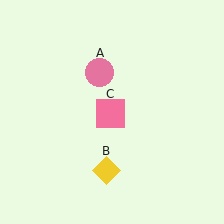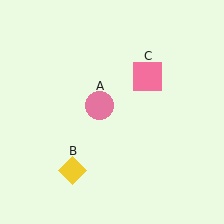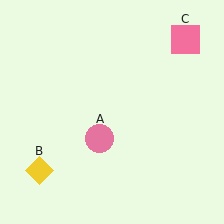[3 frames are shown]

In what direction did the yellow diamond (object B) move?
The yellow diamond (object B) moved left.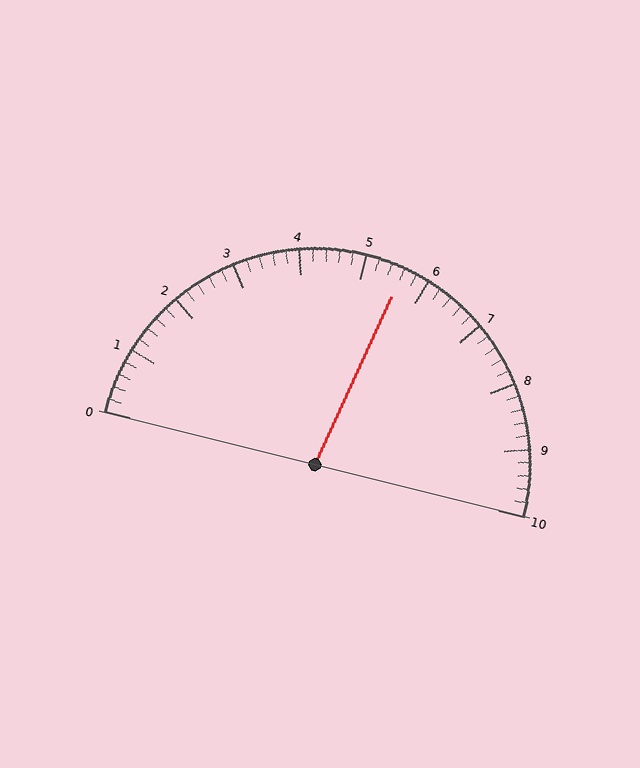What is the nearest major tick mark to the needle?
The nearest major tick mark is 6.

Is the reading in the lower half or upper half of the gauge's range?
The reading is in the upper half of the range (0 to 10).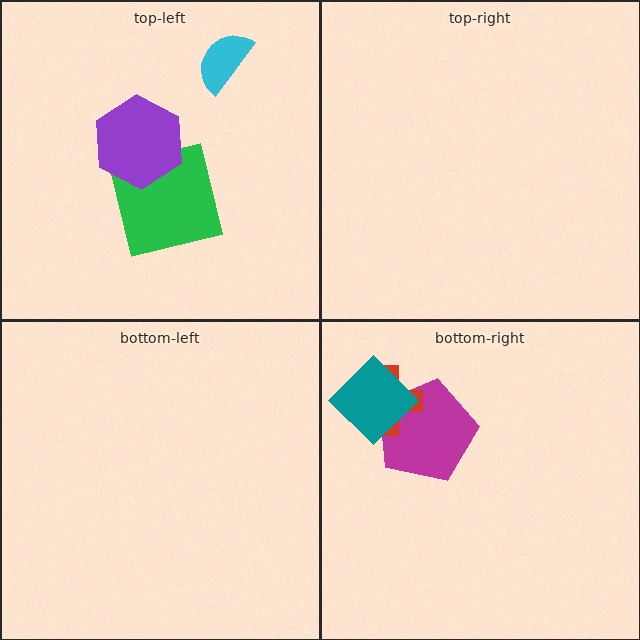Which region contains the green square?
The top-left region.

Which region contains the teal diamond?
The bottom-right region.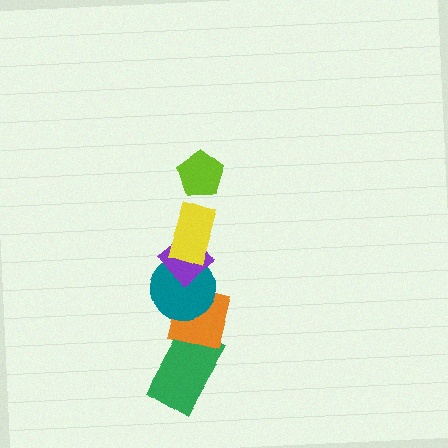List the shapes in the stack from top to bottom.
From top to bottom: the lime pentagon, the yellow rectangle, the purple diamond, the teal circle, the orange square, the green rectangle.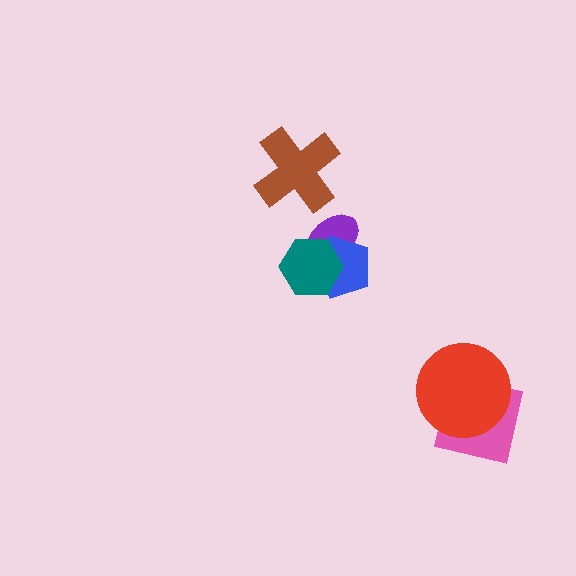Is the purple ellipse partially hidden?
Yes, it is partially covered by another shape.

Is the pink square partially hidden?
Yes, it is partially covered by another shape.